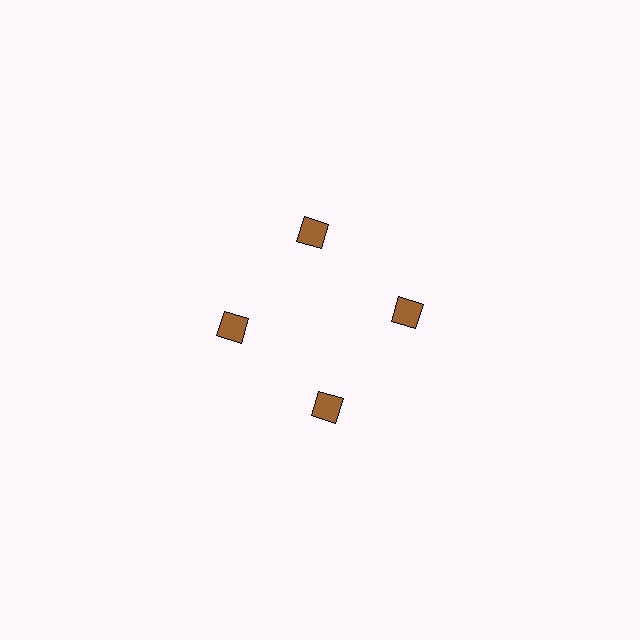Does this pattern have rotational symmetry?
Yes, this pattern has 4-fold rotational symmetry. It looks the same after rotating 90 degrees around the center.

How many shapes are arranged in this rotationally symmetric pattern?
There are 4 shapes, arranged in 4 groups of 1.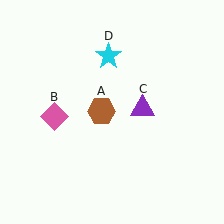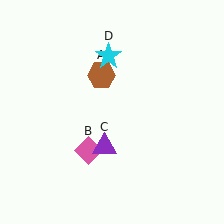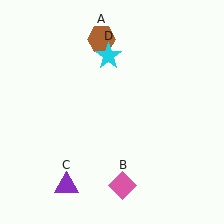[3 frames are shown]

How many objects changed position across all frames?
3 objects changed position: brown hexagon (object A), pink diamond (object B), purple triangle (object C).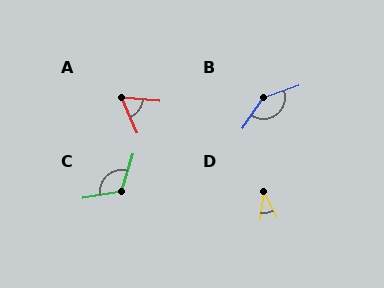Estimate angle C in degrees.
Approximately 116 degrees.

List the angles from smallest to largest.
D (33°), A (61°), C (116°), B (144°).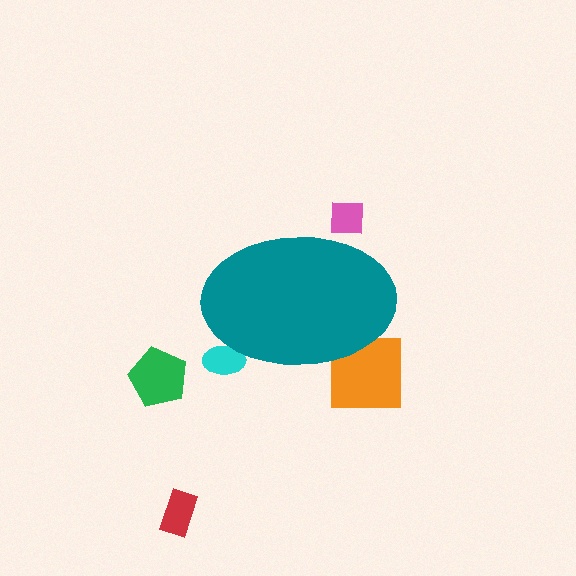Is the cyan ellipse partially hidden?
Yes, the cyan ellipse is partially hidden behind the teal ellipse.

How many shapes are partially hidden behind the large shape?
3 shapes are partially hidden.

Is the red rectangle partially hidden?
No, the red rectangle is fully visible.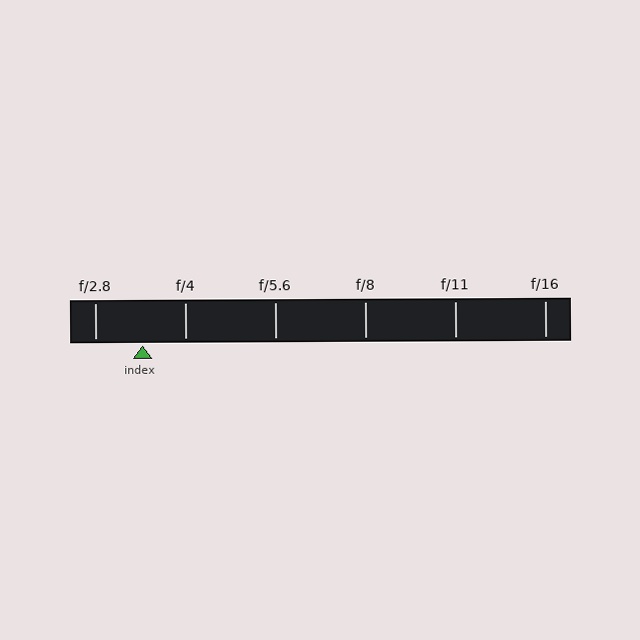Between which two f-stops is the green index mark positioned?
The index mark is between f/2.8 and f/4.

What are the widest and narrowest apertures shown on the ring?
The widest aperture shown is f/2.8 and the narrowest is f/16.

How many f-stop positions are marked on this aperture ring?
There are 6 f-stop positions marked.